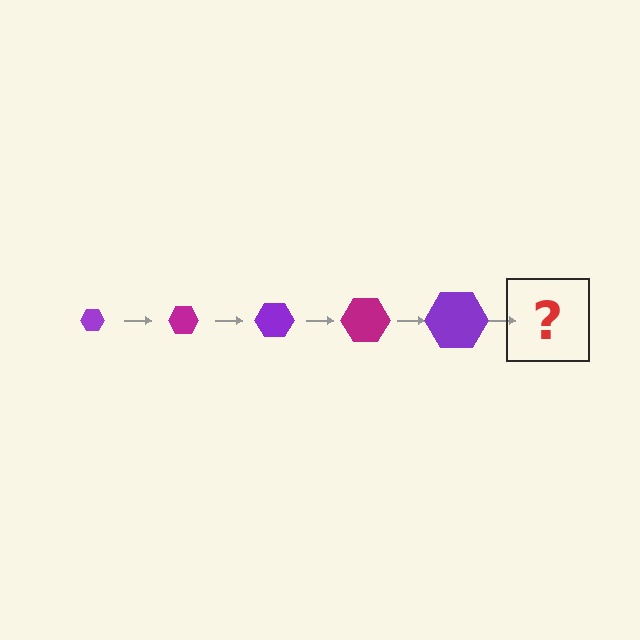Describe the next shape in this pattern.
It should be a magenta hexagon, larger than the previous one.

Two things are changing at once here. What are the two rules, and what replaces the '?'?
The two rules are that the hexagon grows larger each step and the color cycles through purple and magenta. The '?' should be a magenta hexagon, larger than the previous one.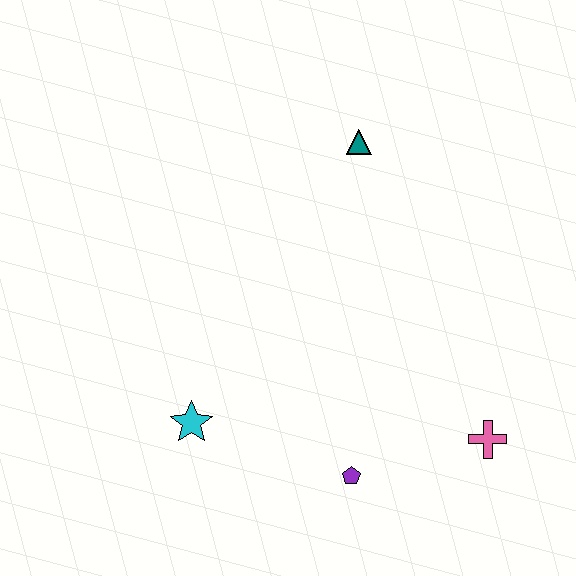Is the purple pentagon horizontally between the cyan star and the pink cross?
Yes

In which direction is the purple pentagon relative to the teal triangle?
The purple pentagon is below the teal triangle.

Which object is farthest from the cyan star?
The teal triangle is farthest from the cyan star.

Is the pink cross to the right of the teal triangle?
Yes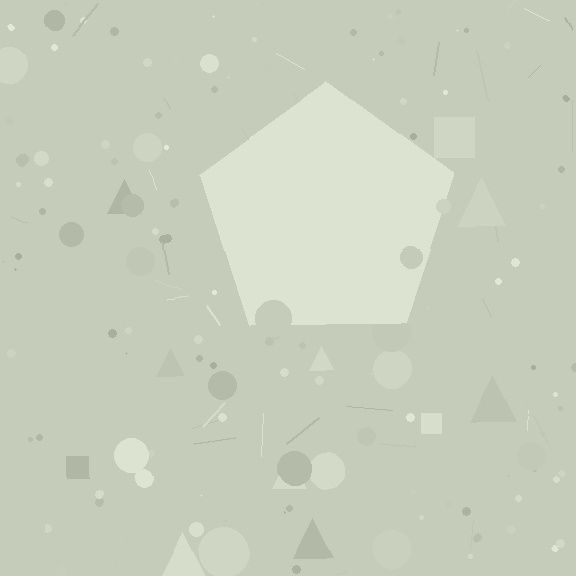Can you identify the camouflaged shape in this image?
The camouflaged shape is a pentagon.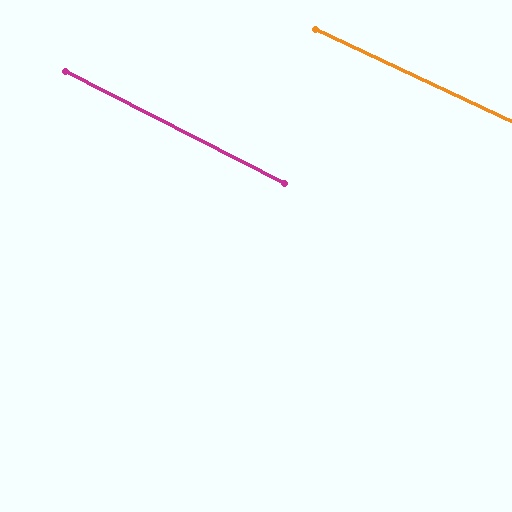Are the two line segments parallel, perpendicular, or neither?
Parallel — their directions differ by only 1.9°.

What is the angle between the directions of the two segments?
Approximately 2 degrees.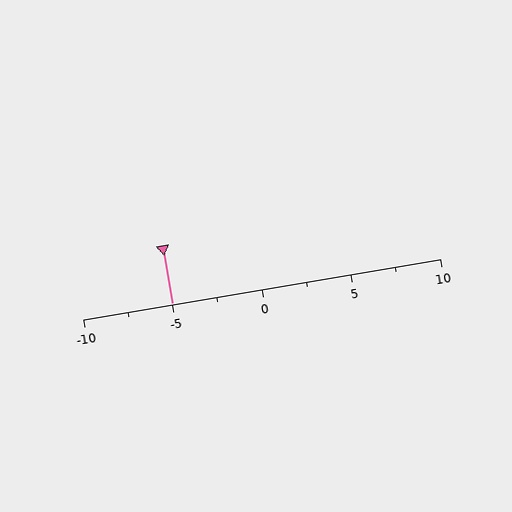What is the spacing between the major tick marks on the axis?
The major ticks are spaced 5 apart.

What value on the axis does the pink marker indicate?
The marker indicates approximately -5.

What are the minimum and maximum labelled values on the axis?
The axis runs from -10 to 10.